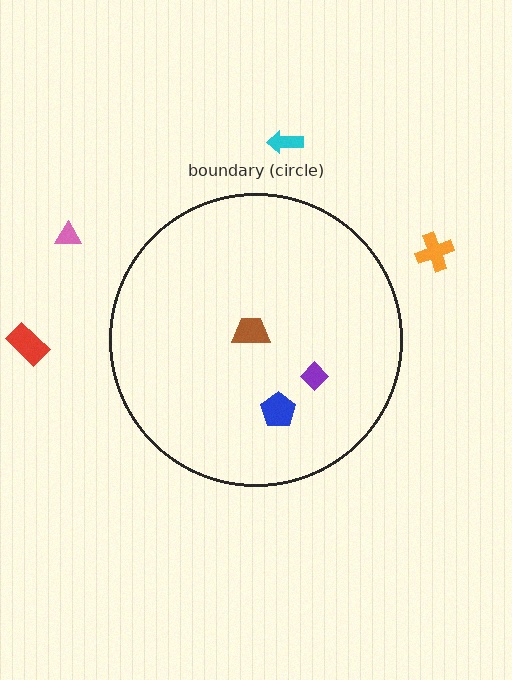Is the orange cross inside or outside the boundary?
Outside.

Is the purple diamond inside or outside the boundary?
Inside.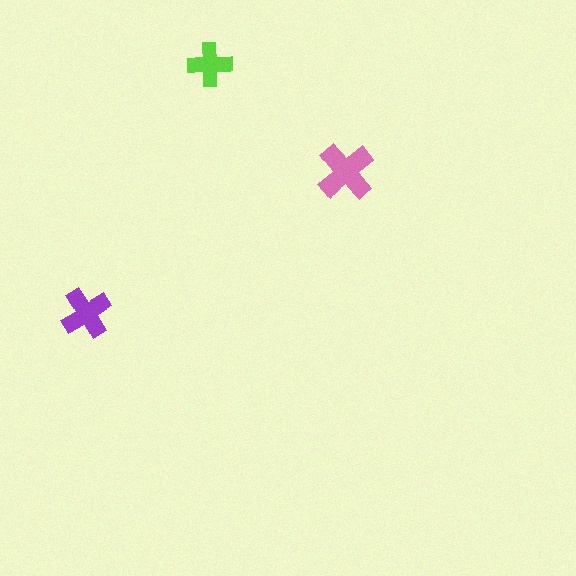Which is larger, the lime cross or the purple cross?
The purple one.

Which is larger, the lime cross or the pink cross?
The pink one.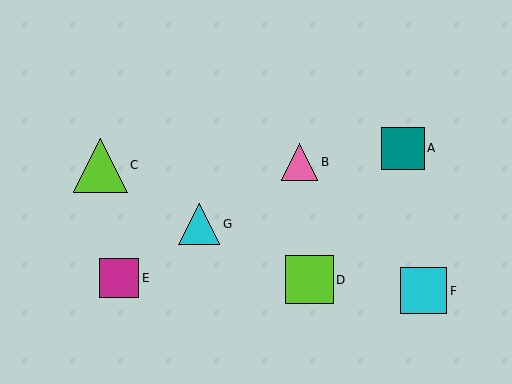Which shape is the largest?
The lime triangle (labeled C) is the largest.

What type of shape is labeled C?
Shape C is a lime triangle.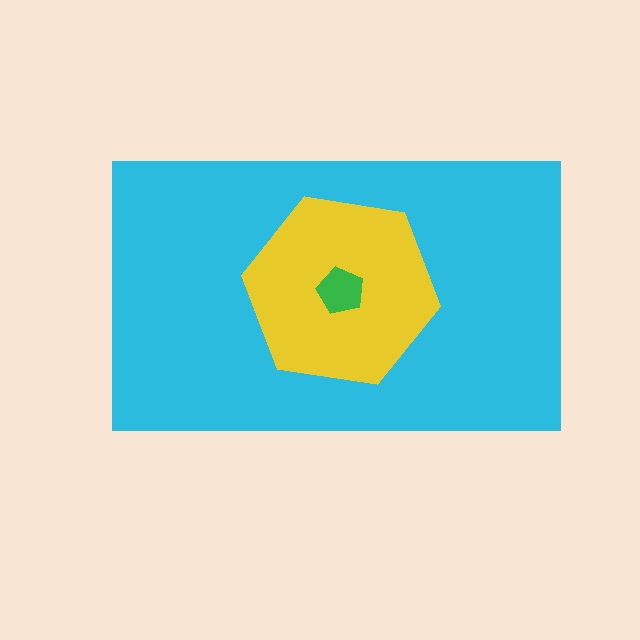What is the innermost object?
The green pentagon.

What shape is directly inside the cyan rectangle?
The yellow hexagon.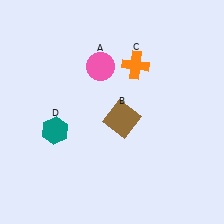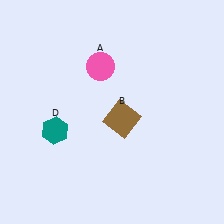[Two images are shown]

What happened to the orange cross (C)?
The orange cross (C) was removed in Image 2. It was in the top-right area of Image 1.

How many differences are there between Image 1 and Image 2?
There is 1 difference between the two images.